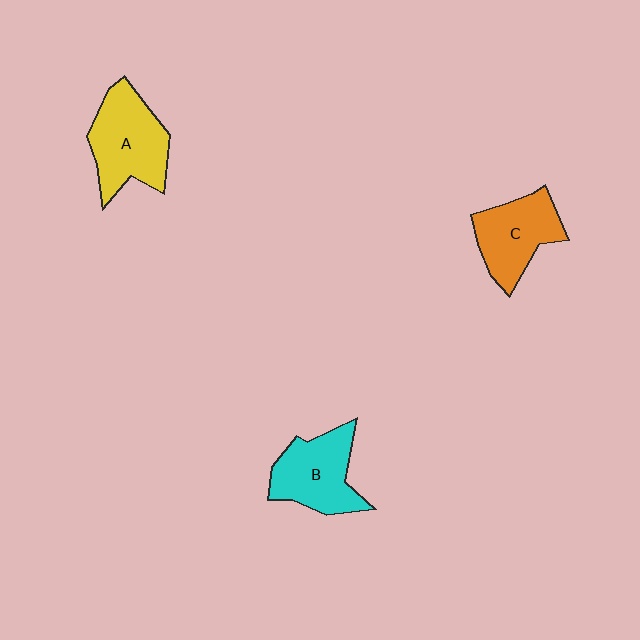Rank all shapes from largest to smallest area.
From largest to smallest: A (yellow), B (cyan), C (orange).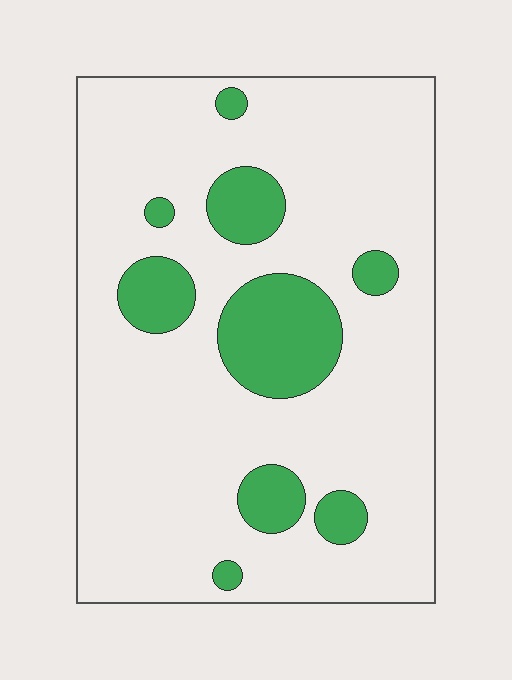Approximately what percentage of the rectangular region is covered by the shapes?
Approximately 15%.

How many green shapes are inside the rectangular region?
9.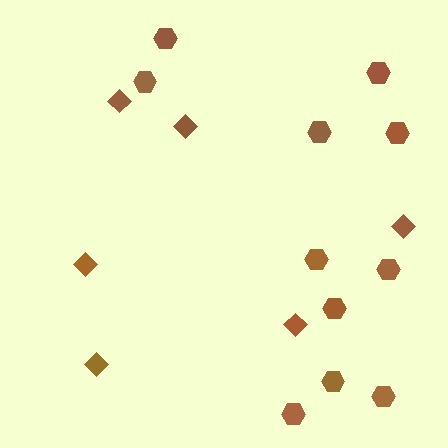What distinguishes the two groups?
There are 2 groups: one group of hexagons (11) and one group of diamonds (6).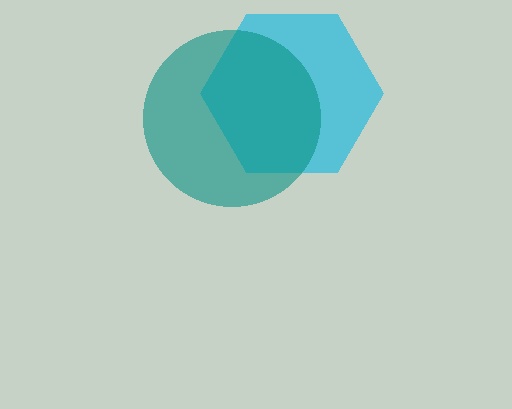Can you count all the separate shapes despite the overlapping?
Yes, there are 2 separate shapes.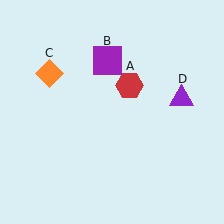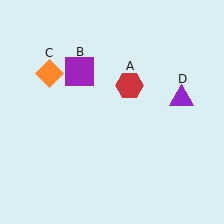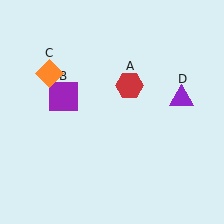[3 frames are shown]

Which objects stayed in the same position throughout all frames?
Red hexagon (object A) and orange diamond (object C) and purple triangle (object D) remained stationary.